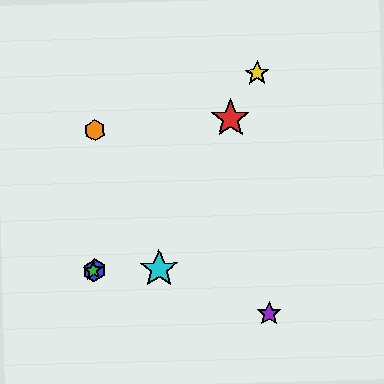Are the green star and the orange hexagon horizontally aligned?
No, the green star is at y≈271 and the orange hexagon is at y≈130.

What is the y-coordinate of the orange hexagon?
The orange hexagon is at y≈130.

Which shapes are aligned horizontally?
The blue hexagon, the green star, the cyan star are aligned horizontally.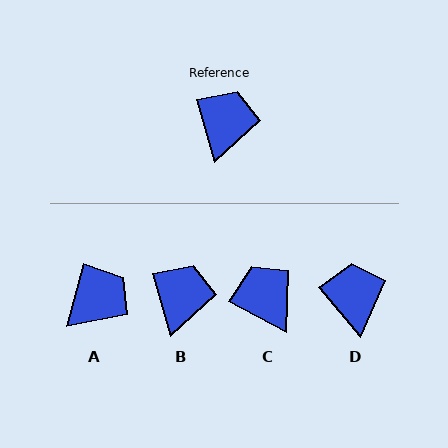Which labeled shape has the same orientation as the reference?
B.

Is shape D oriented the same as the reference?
No, it is off by about 25 degrees.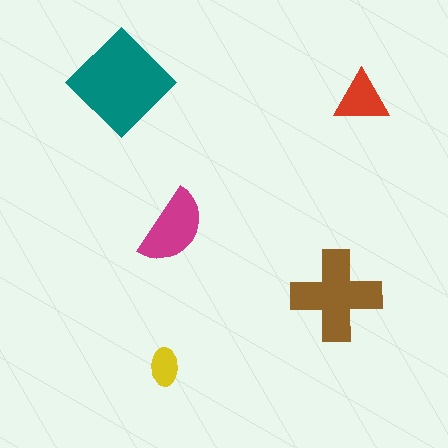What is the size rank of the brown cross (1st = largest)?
2nd.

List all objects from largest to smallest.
The teal diamond, the brown cross, the magenta semicircle, the red triangle, the yellow ellipse.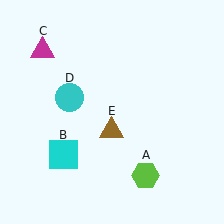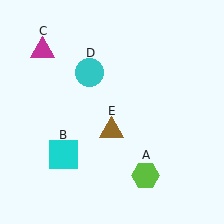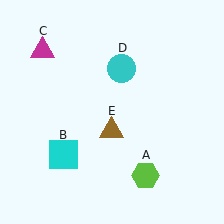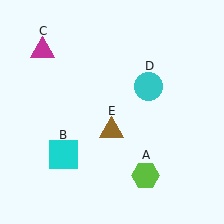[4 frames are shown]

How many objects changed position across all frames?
1 object changed position: cyan circle (object D).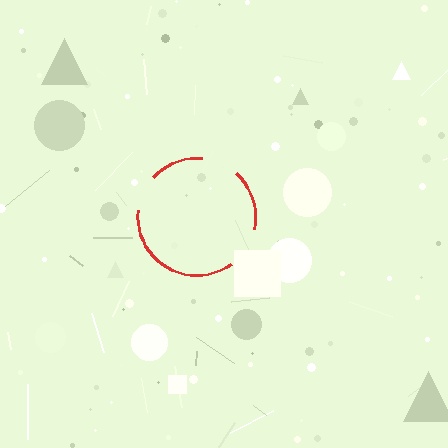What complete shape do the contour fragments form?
The contour fragments form a circle.